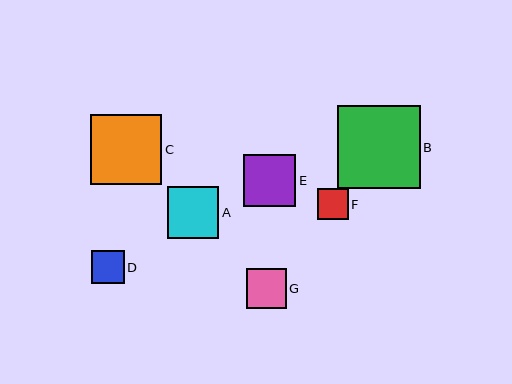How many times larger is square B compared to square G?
Square B is approximately 2.1 times the size of square G.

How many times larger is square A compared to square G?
Square A is approximately 1.3 times the size of square G.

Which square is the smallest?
Square F is the smallest with a size of approximately 31 pixels.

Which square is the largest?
Square B is the largest with a size of approximately 83 pixels.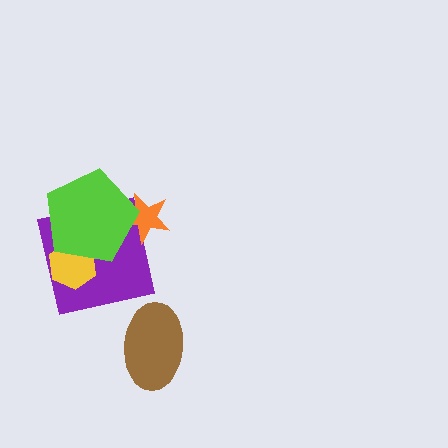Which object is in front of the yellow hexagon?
The lime pentagon is in front of the yellow hexagon.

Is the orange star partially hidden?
Yes, it is partially covered by another shape.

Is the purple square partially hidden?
Yes, it is partially covered by another shape.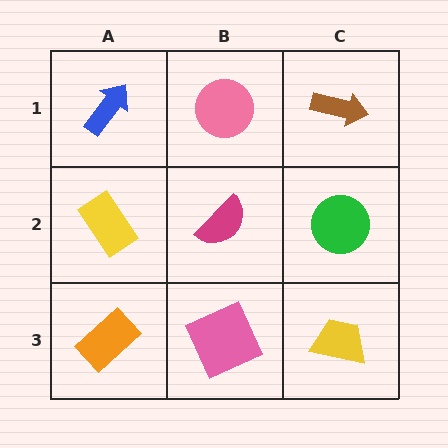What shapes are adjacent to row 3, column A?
A yellow rectangle (row 2, column A), a pink square (row 3, column B).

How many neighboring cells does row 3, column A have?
2.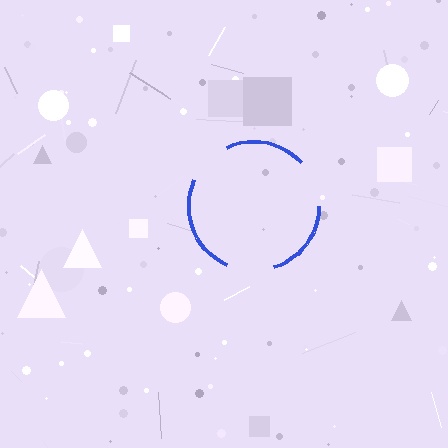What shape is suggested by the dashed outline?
The dashed outline suggests a circle.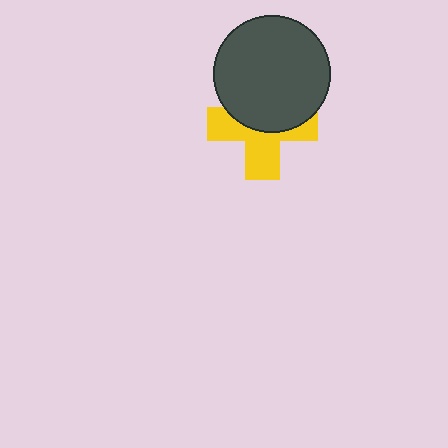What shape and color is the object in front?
The object in front is a dark gray circle.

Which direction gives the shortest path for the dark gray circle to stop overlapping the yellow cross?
Moving up gives the shortest separation.